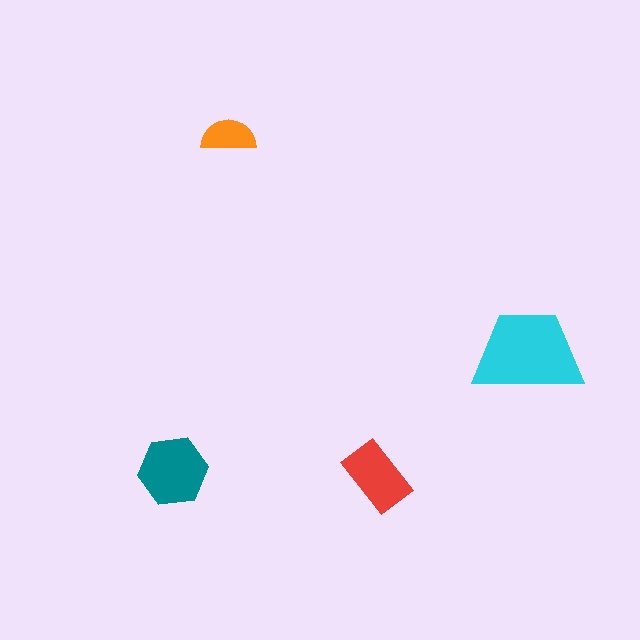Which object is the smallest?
The orange semicircle.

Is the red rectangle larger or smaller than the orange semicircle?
Larger.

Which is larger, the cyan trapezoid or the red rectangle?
The cyan trapezoid.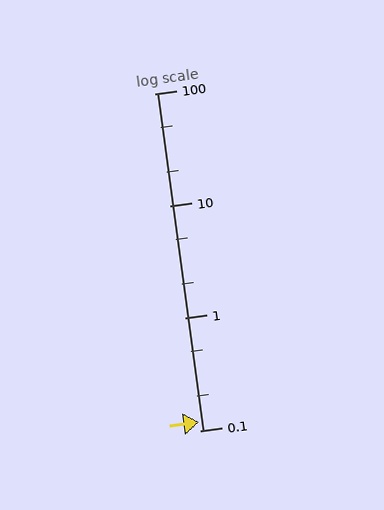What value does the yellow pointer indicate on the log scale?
The pointer indicates approximately 0.12.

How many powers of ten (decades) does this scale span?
The scale spans 3 decades, from 0.1 to 100.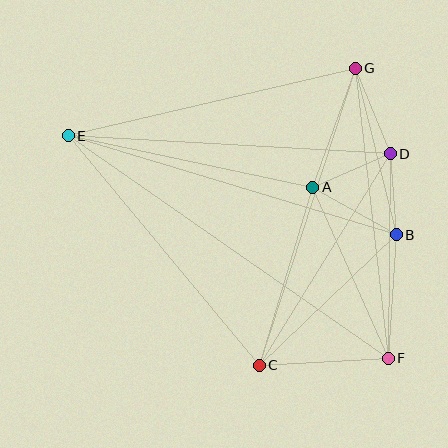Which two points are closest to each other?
Points B and D are closest to each other.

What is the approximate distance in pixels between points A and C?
The distance between A and C is approximately 186 pixels.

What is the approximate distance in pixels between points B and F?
The distance between B and F is approximately 124 pixels.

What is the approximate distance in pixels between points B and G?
The distance between B and G is approximately 172 pixels.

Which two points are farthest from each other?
Points E and F are farthest from each other.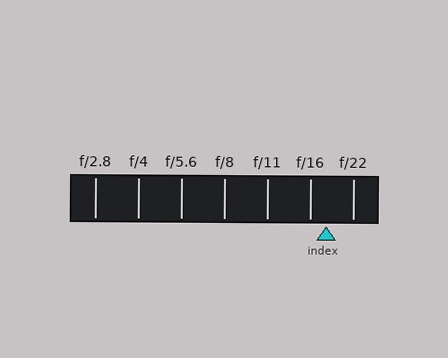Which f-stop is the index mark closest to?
The index mark is closest to f/16.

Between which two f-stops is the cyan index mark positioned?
The index mark is between f/16 and f/22.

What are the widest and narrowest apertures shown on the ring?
The widest aperture shown is f/2.8 and the narrowest is f/22.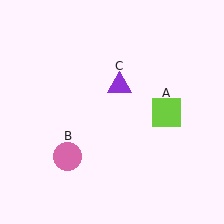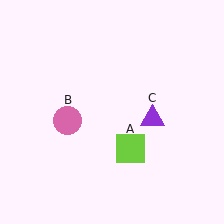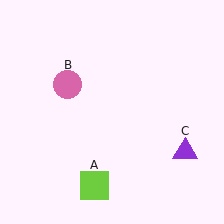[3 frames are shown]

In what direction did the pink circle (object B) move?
The pink circle (object B) moved up.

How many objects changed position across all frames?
3 objects changed position: lime square (object A), pink circle (object B), purple triangle (object C).